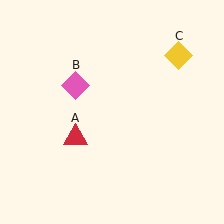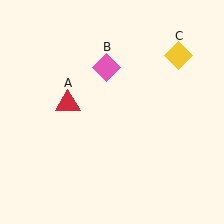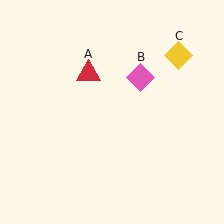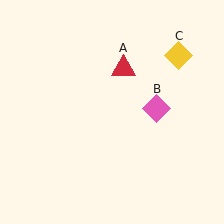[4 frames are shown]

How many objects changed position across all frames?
2 objects changed position: red triangle (object A), pink diamond (object B).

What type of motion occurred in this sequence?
The red triangle (object A), pink diamond (object B) rotated clockwise around the center of the scene.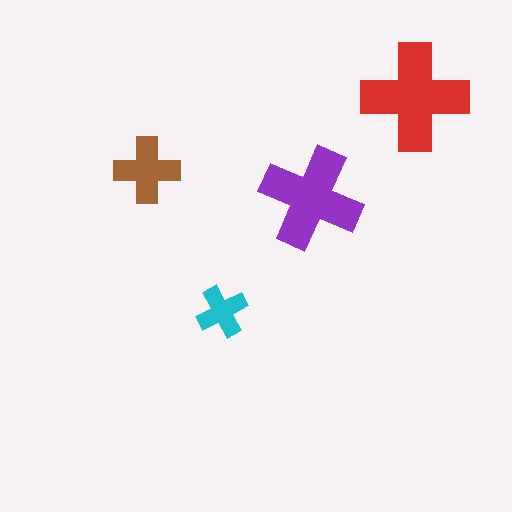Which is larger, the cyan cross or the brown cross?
The brown one.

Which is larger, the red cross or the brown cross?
The red one.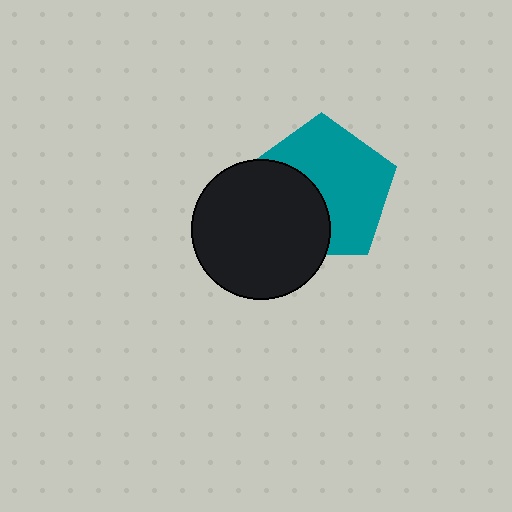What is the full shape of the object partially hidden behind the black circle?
The partially hidden object is a teal pentagon.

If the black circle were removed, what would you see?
You would see the complete teal pentagon.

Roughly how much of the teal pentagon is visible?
About half of it is visible (roughly 61%).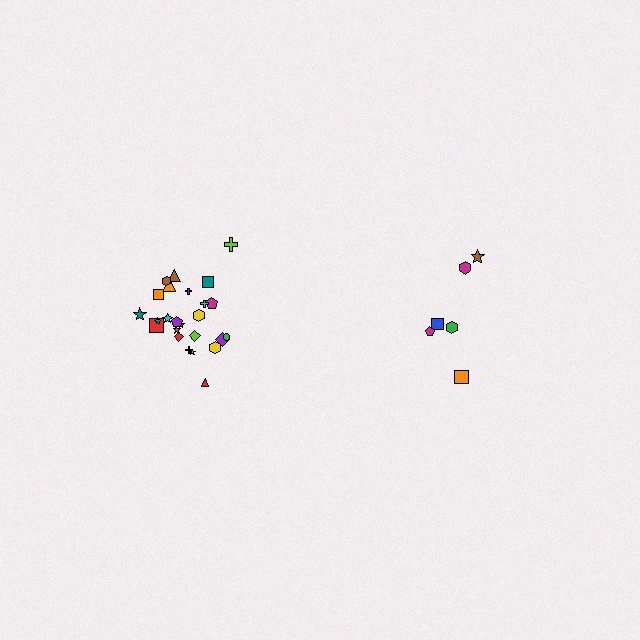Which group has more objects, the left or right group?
The left group.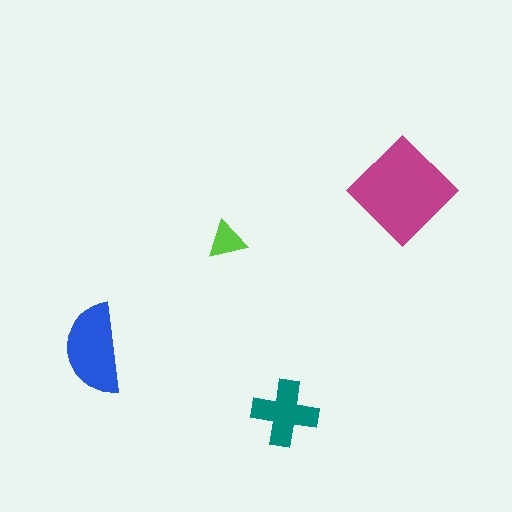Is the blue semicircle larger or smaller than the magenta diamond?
Smaller.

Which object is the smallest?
The lime triangle.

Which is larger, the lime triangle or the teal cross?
The teal cross.